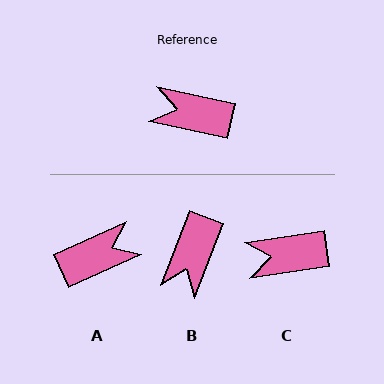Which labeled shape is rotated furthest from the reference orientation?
A, about 144 degrees away.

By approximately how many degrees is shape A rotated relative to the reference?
Approximately 144 degrees clockwise.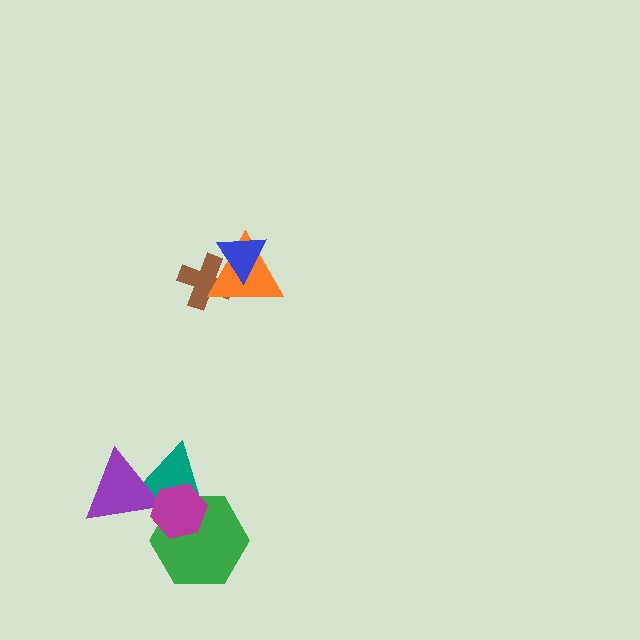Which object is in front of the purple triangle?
The magenta hexagon is in front of the purple triangle.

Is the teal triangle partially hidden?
Yes, it is partially covered by another shape.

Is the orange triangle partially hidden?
Yes, it is partially covered by another shape.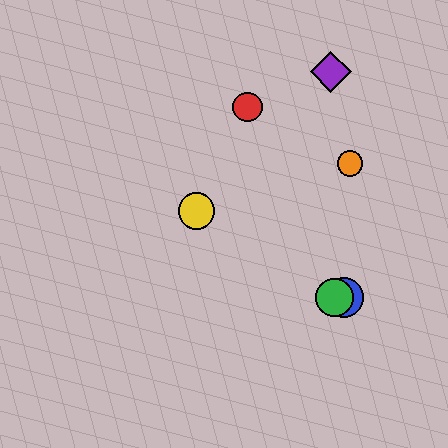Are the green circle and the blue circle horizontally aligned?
Yes, both are at y≈298.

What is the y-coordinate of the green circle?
The green circle is at y≈298.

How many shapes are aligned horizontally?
2 shapes (the blue circle, the green circle) are aligned horizontally.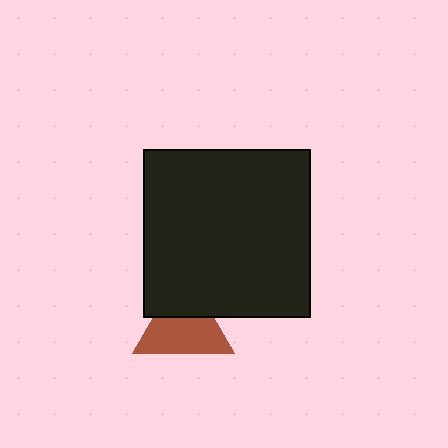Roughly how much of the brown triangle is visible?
About half of it is visible (roughly 65%).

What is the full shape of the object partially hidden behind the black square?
The partially hidden object is a brown triangle.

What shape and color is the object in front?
The object in front is a black square.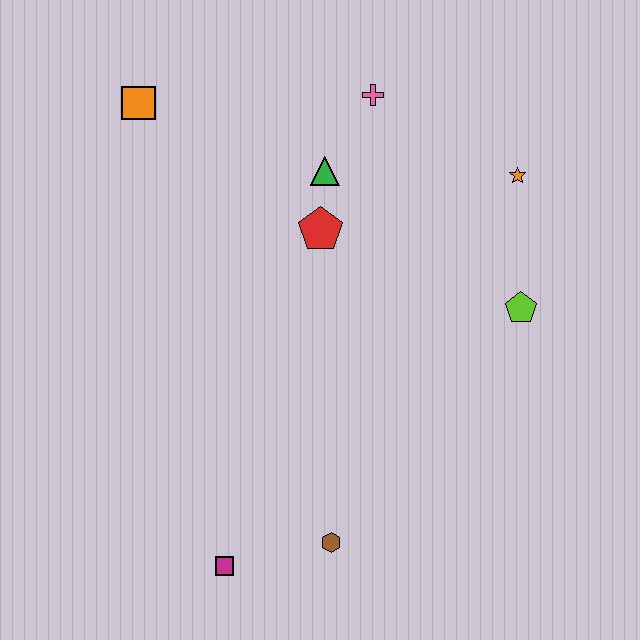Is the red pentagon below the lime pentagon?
No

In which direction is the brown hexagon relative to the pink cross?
The brown hexagon is below the pink cross.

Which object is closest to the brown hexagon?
The magenta square is closest to the brown hexagon.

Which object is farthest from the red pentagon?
The magenta square is farthest from the red pentagon.